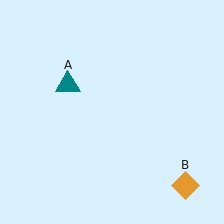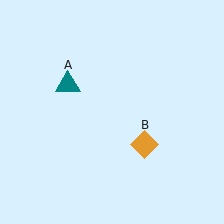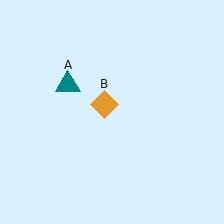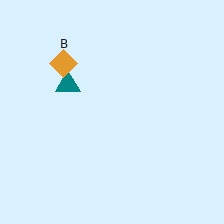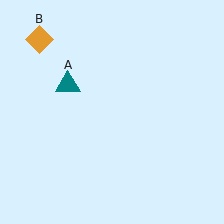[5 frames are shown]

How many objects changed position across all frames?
1 object changed position: orange diamond (object B).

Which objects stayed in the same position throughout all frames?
Teal triangle (object A) remained stationary.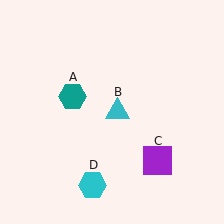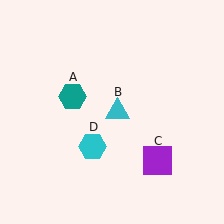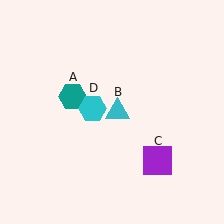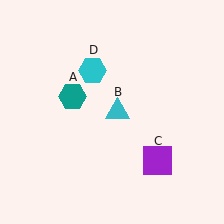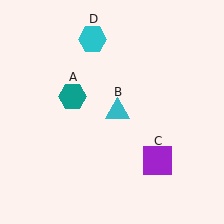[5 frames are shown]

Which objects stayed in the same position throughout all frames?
Teal hexagon (object A) and cyan triangle (object B) and purple square (object C) remained stationary.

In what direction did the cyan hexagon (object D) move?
The cyan hexagon (object D) moved up.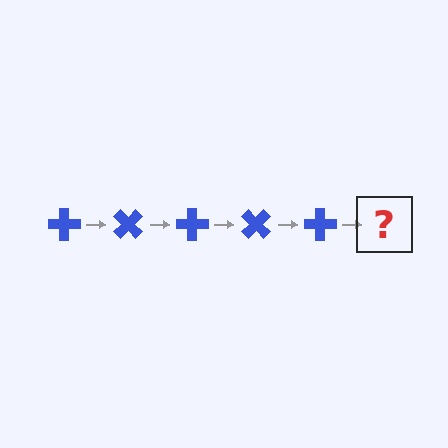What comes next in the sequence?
The next element should be a blue cross rotated 225 degrees.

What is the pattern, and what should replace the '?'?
The pattern is that the cross rotates 45 degrees each step. The '?' should be a blue cross rotated 225 degrees.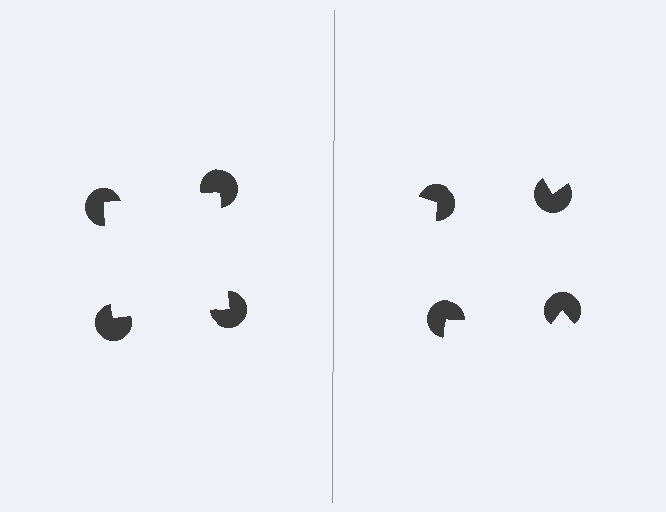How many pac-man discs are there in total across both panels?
8 — 4 on each side.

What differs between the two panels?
The pac-man discs are positioned identically on both sides; only the wedge orientations differ. On the left they align to a square; on the right they are misaligned.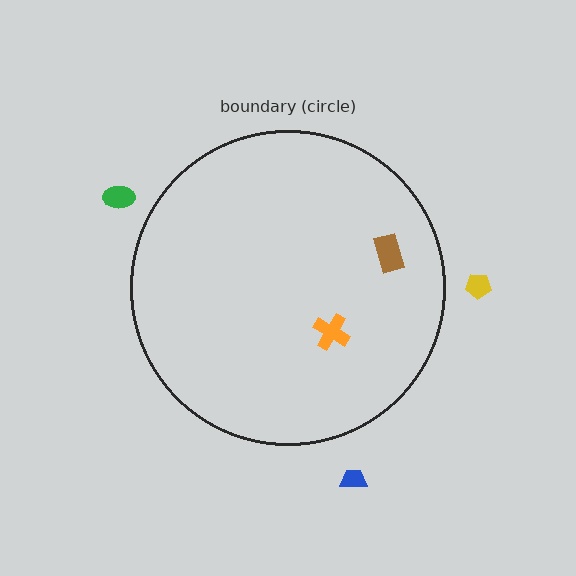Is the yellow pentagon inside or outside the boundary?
Outside.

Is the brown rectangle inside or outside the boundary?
Inside.